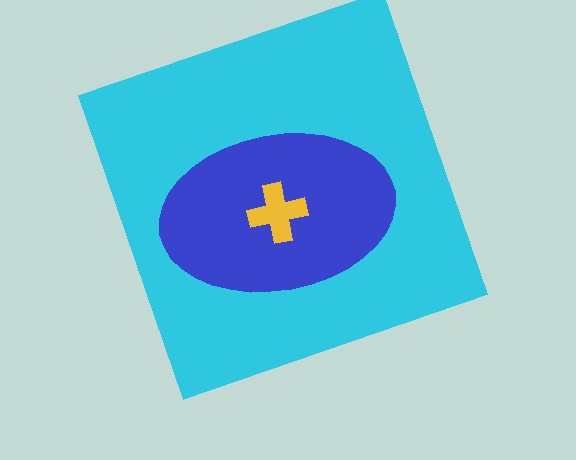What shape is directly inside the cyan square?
The blue ellipse.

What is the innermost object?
The yellow cross.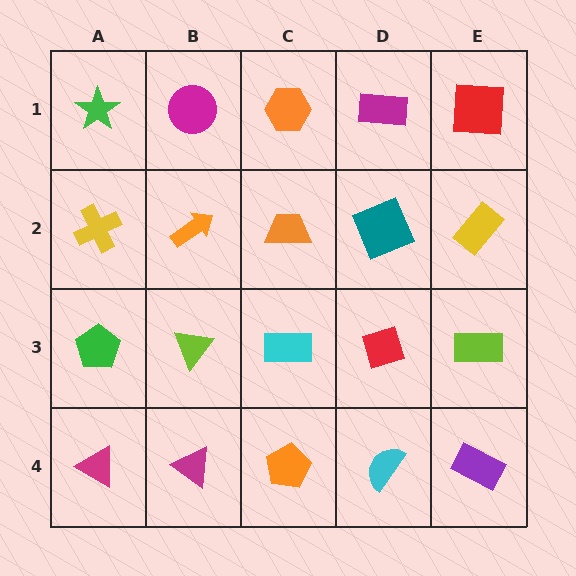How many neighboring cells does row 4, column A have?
2.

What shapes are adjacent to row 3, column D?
A teal square (row 2, column D), a cyan semicircle (row 4, column D), a cyan rectangle (row 3, column C), a lime rectangle (row 3, column E).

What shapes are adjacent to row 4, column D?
A red diamond (row 3, column D), an orange pentagon (row 4, column C), a purple rectangle (row 4, column E).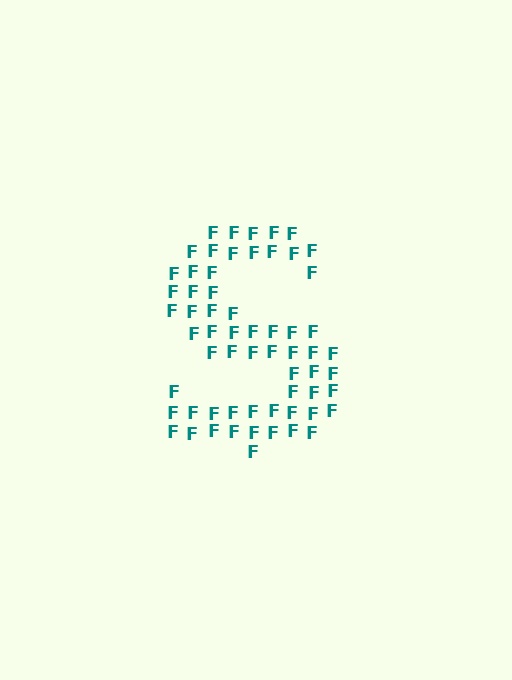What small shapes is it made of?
It is made of small letter F's.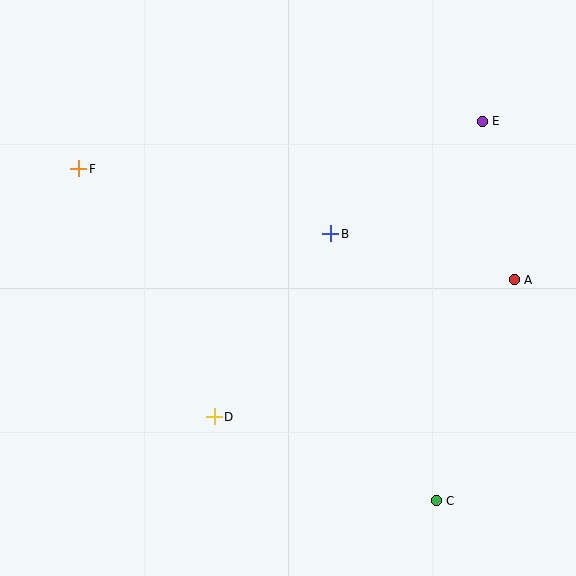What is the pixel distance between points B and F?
The distance between B and F is 260 pixels.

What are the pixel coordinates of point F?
Point F is at (79, 169).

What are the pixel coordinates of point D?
Point D is at (214, 417).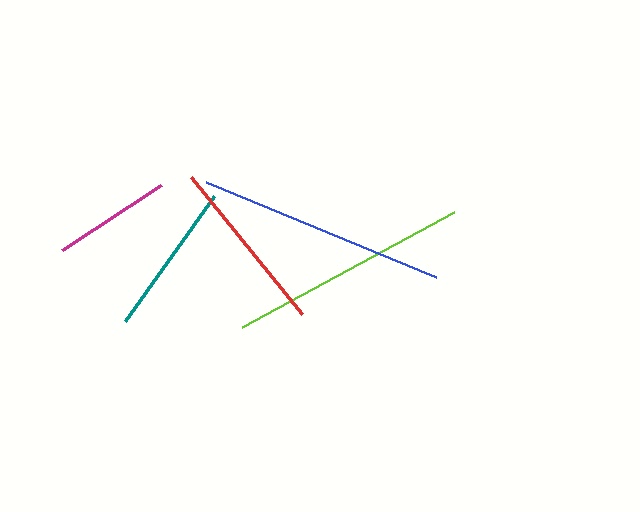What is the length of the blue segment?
The blue segment is approximately 249 pixels long.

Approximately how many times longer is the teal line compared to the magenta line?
The teal line is approximately 1.3 times the length of the magenta line.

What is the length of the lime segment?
The lime segment is approximately 241 pixels long.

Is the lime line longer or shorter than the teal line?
The lime line is longer than the teal line.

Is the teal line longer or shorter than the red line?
The red line is longer than the teal line.